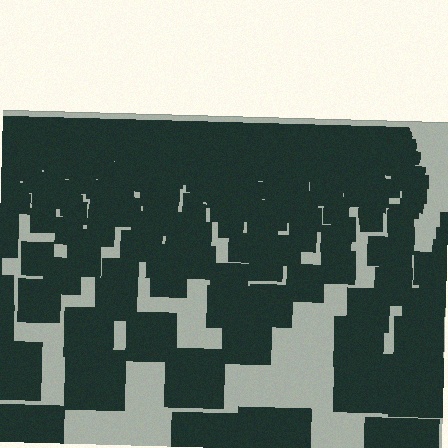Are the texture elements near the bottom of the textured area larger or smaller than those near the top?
Larger. Near the bottom, elements are closer to the viewer and appear at a bigger on-screen size.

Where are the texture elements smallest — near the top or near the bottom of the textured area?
Near the top.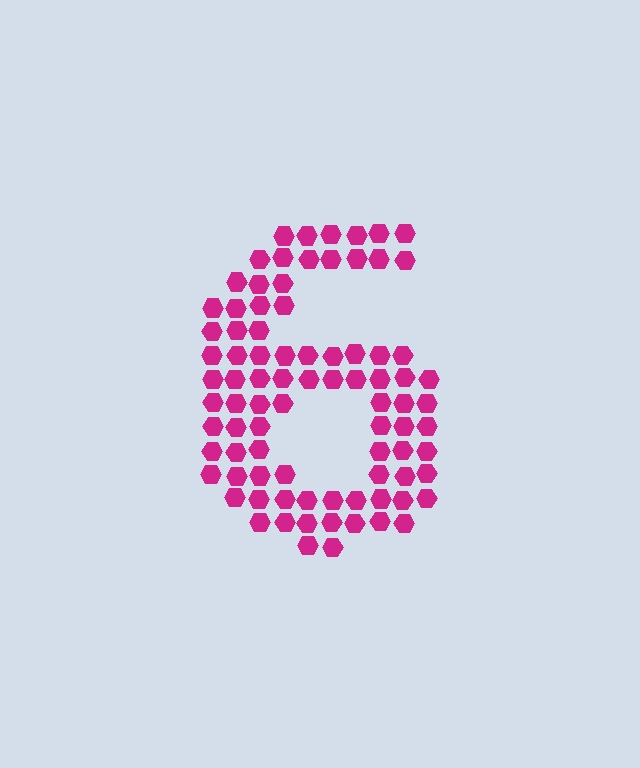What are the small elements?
The small elements are hexagons.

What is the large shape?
The large shape is the digit 6.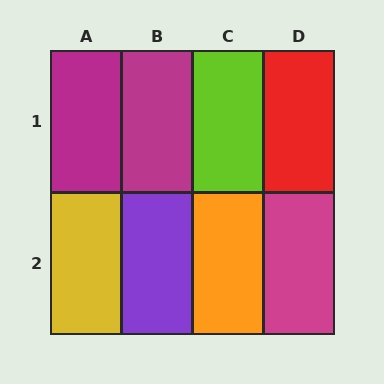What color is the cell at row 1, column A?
Magenta.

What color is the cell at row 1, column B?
Magenta.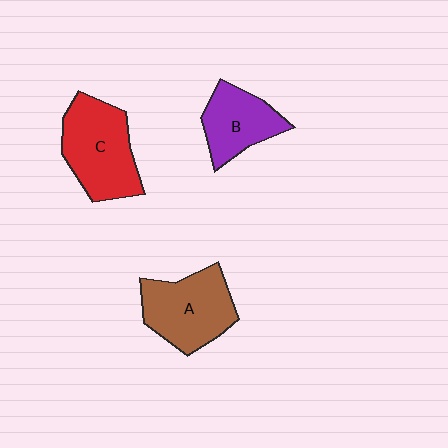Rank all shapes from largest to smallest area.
From largest to smallest: C (red), A (brown), B (purple).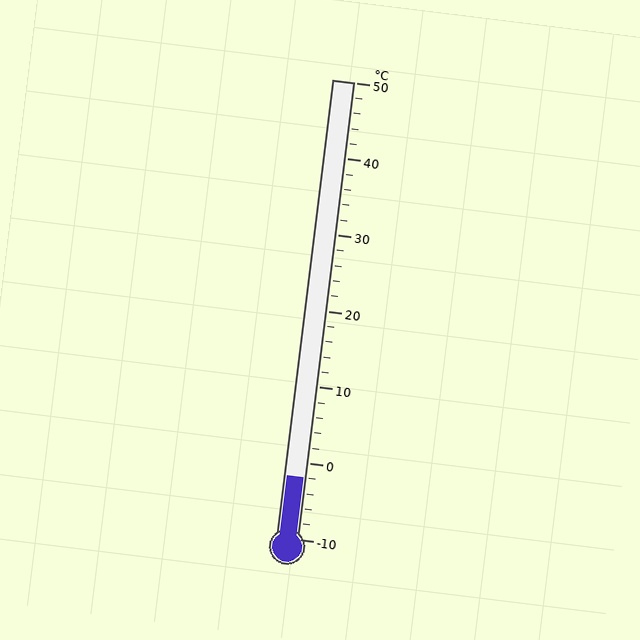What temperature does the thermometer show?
The thermometer shows approximately -2°C.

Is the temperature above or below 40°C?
The temperature is below 40°C.